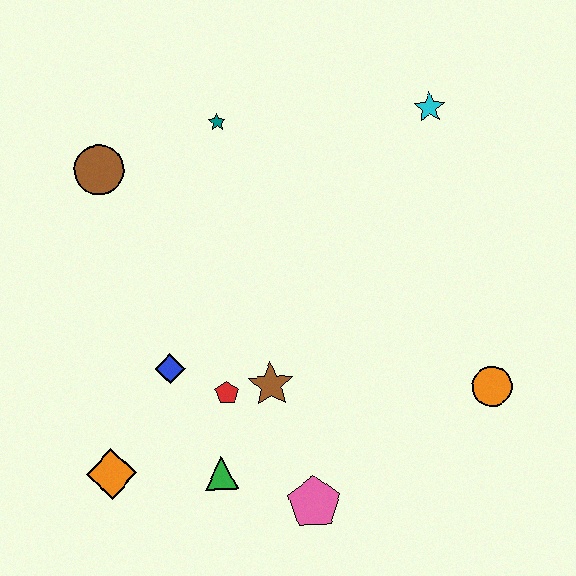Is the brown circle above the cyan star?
No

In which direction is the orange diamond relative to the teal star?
The orange diamond is below the teal star.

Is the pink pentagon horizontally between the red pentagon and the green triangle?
No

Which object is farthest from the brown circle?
The orange circle is farthest from the brown circle.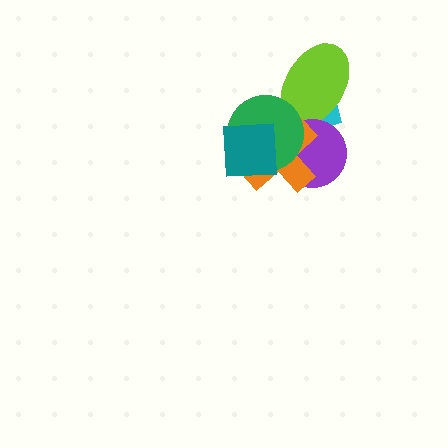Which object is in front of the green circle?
The teal square is in front of the green circle.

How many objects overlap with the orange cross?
4 objects overlap with the orange cross.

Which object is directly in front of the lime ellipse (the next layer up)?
The purple circle is directly in front of the lime ellipse.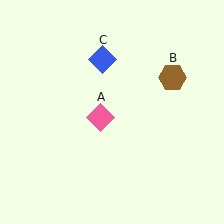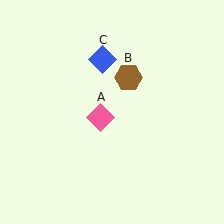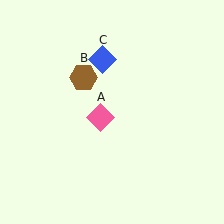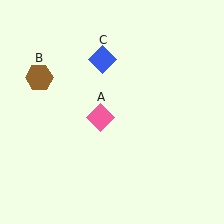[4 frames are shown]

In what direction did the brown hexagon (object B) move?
The brown hexagon (object B) moved left.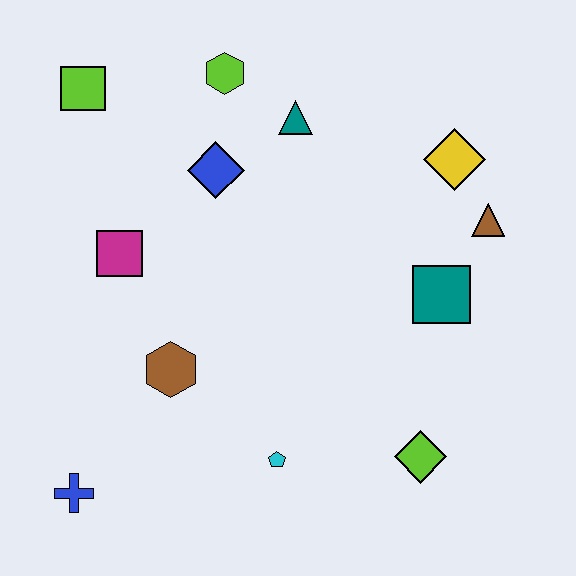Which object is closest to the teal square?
The brown triangle is closest to the teal square.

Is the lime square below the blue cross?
No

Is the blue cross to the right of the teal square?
No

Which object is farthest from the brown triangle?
The blue cross is farthest from the brown triangle.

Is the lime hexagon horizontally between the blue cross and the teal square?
Yes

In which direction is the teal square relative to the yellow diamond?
The teal square is below the yellow diamond.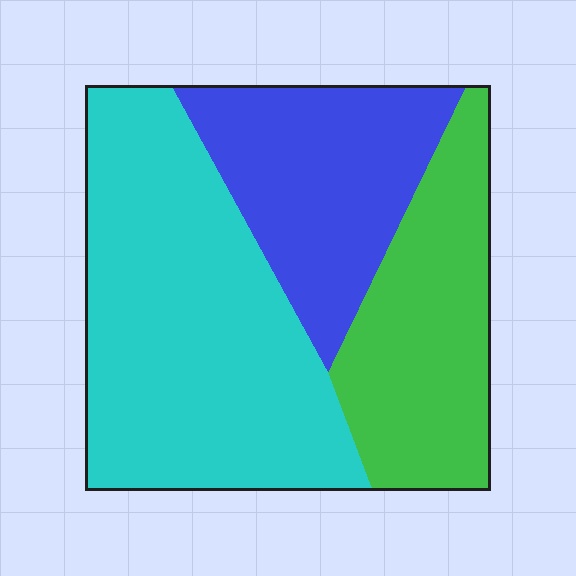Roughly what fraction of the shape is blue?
Blue takes up between a sixth and a third of the shape.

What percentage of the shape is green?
Green covers around 25% of the shape.